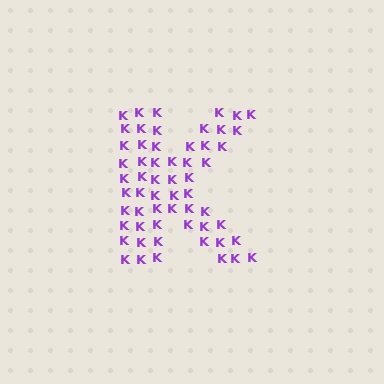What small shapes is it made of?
It is made of small letter K's.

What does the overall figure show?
The overall figure shows the letter K.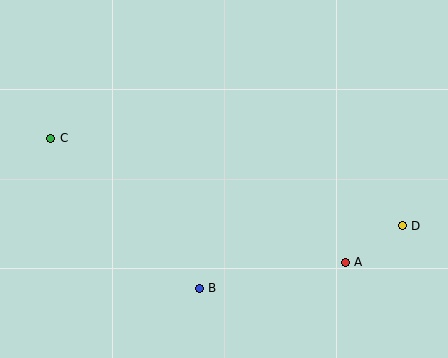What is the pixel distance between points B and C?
The distance between B and C is 211 pixels.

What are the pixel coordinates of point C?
Point C is at (51, 138).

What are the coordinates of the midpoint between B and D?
The midpoint between B and D is at (301, 257).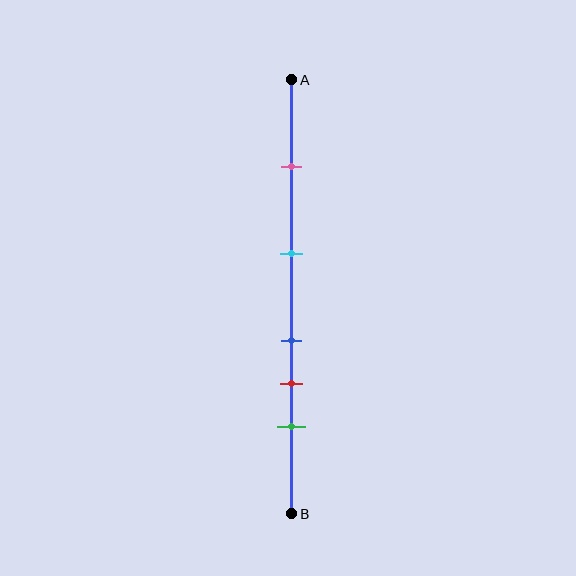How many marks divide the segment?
There are 5 marks dividing the segment.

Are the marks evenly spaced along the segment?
No, the marks are not evenly spaced.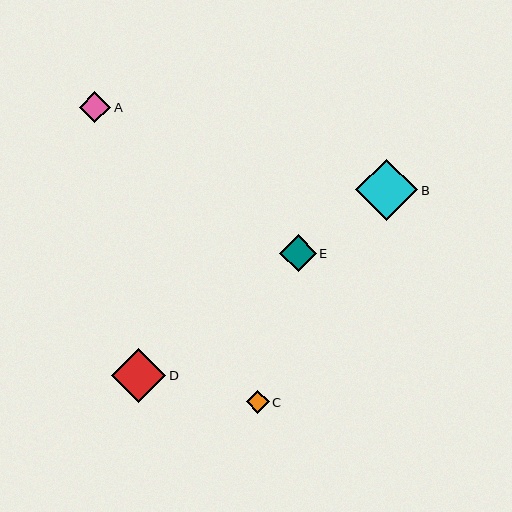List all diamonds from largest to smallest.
From largest to smallest: B, D, E, A, C.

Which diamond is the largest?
Diamond B is the largest with a size of approximately 62 pixels.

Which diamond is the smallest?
Diamond C is the smallest with a size of approximately 23 pixels.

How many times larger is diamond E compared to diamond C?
Diamond E is approximately 1.6 times the size of diamond C.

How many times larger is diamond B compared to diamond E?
Diamond B is approximately 1.7 times the size of diamond E.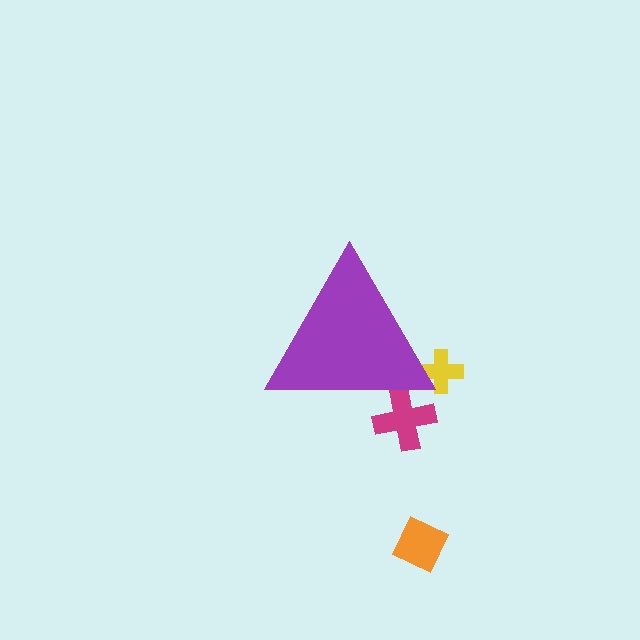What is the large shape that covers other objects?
A purple triangle.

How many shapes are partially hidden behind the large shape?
2 shapes are partially hidden.